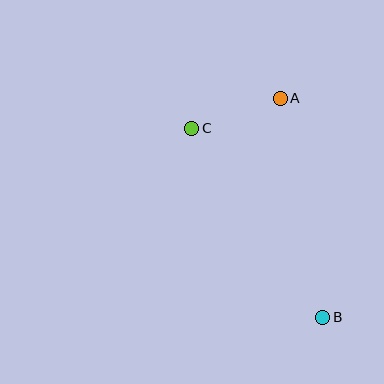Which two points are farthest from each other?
Points B and C are farthest from each other.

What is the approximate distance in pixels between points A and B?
The distance between A and B is approximately 223 pixels.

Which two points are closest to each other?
Points A and C are closest to each other.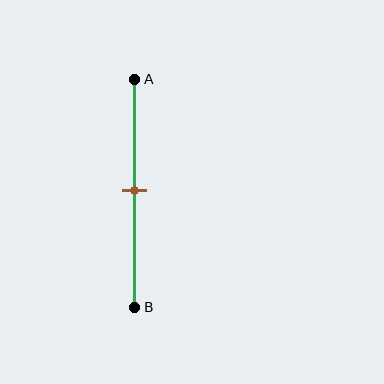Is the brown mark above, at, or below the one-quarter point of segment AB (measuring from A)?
The brown mark is below the one-quarter point of segment AB.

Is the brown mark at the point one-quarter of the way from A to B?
No, the mark is at about 50% from A, not at the 25% one-quarter point.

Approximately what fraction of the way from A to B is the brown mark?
The brown mark is approximately 50% of the way from A to B.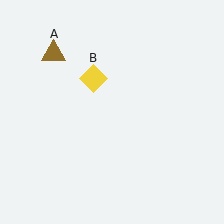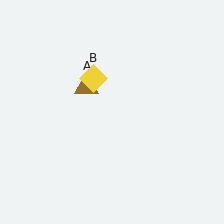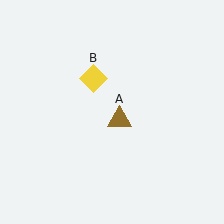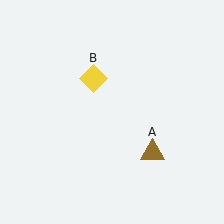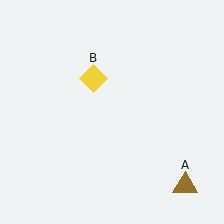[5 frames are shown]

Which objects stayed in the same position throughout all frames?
Yellow diamond (object B) remained stationary.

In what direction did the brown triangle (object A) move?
The brown triangle (object A) moved down and to the right.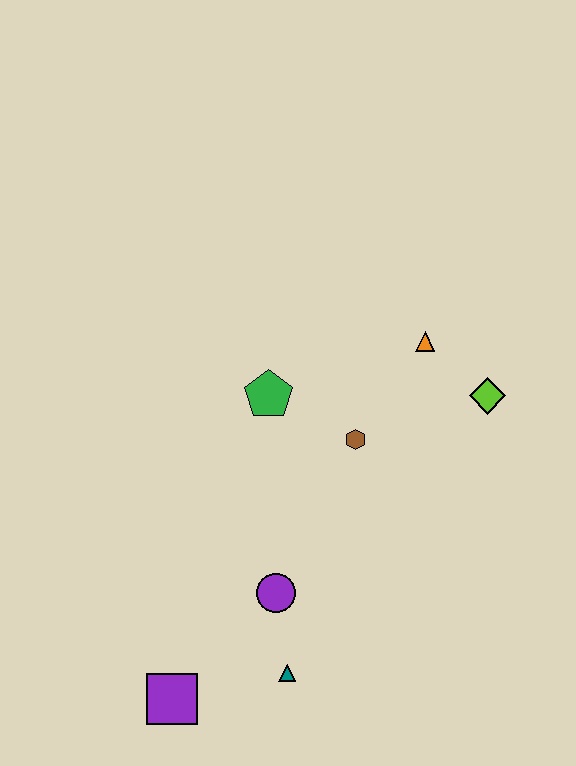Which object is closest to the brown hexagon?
The green pentagon is closest to the brown hexagon.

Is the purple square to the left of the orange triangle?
Yes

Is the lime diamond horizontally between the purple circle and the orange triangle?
No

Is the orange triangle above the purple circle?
Yes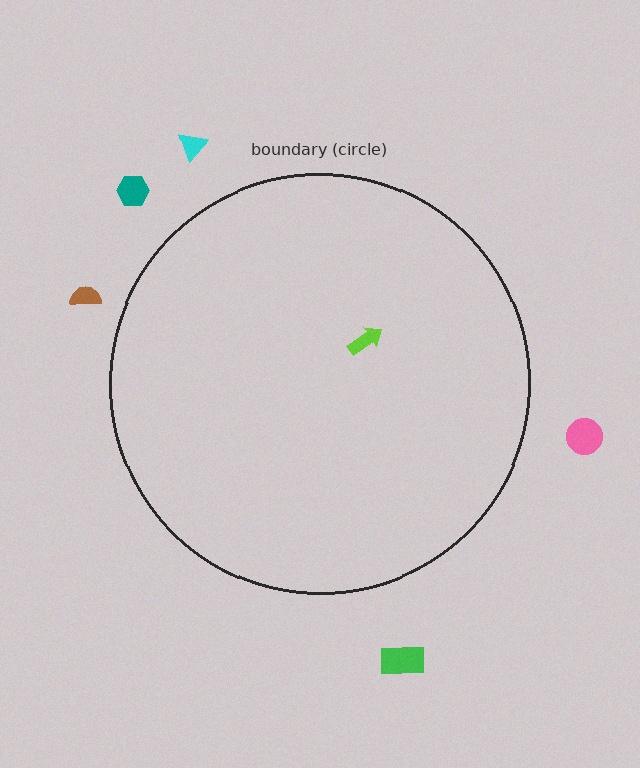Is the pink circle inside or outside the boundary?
Outside.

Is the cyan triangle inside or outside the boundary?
Outside.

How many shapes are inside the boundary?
1 inside, 5 outside.